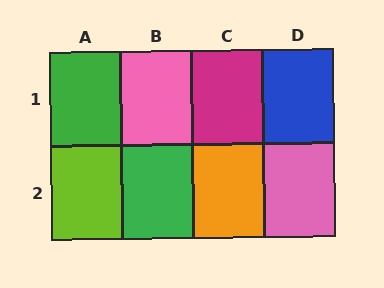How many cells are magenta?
1 cell is magenta.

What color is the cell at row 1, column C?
Magenta.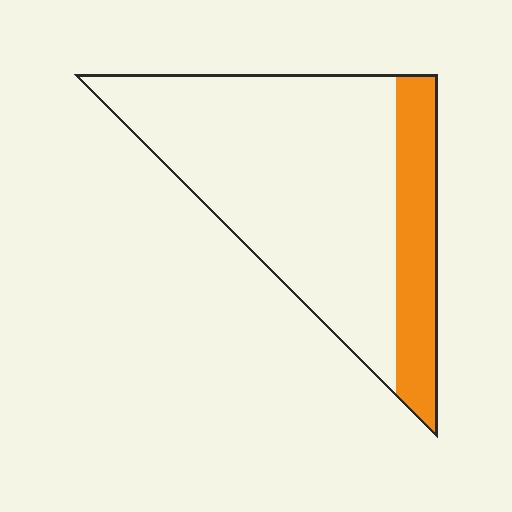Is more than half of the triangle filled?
No.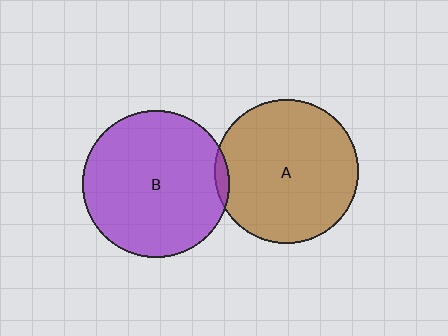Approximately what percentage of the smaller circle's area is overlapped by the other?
Approximately 5%.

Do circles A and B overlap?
Yes.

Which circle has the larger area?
Circle B (purple).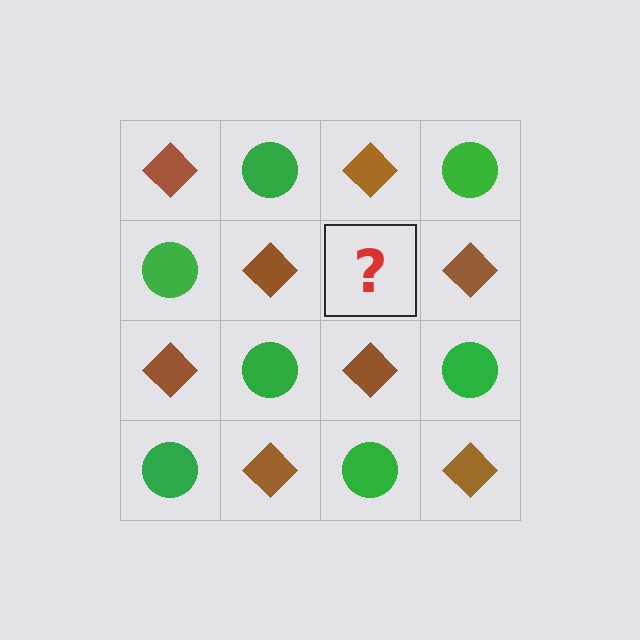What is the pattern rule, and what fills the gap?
The rule is that it alternates brown diamond and green circle in a checkerboard pattern. The gap should be filled with a green circle.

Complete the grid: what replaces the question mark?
The question mark should be replaced with a green circle.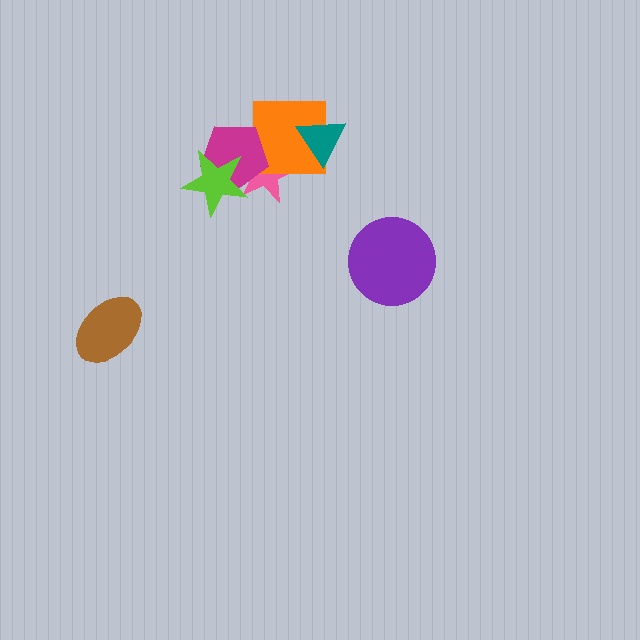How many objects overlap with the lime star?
2 objects overlap with the lime star.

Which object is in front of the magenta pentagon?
The lime star is in front of the magenta pentagon.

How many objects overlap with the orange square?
3 objects overlap with the orange square.